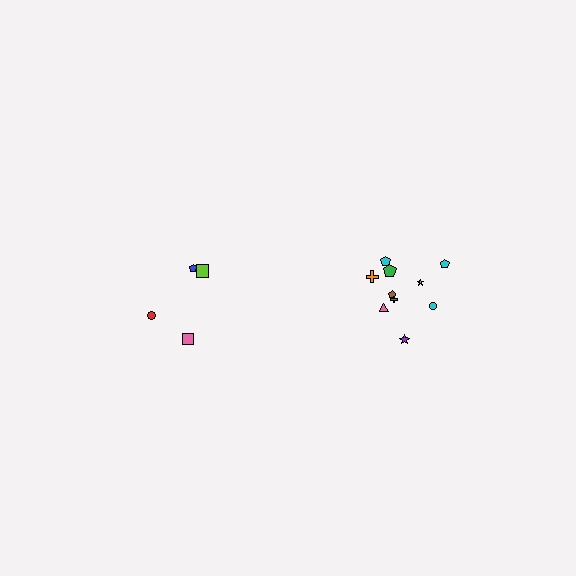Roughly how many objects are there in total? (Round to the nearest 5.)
Roughly 15 objects in total.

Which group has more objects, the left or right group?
The right group.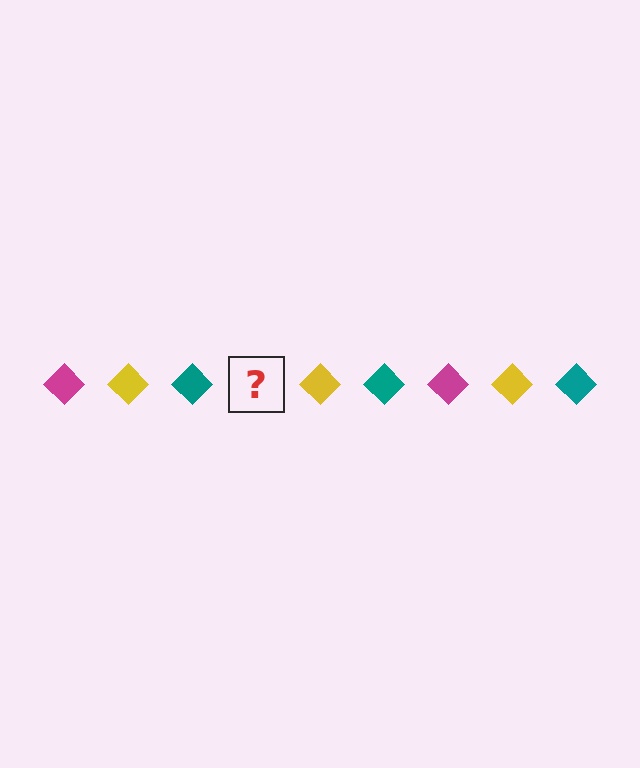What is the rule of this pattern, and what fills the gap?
The rule is that the pattern cycles through magenta, yellow, teal diamonds. The gap should be filled with a magenta diamond.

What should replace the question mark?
The question mark should be replaced with a magenta diamond.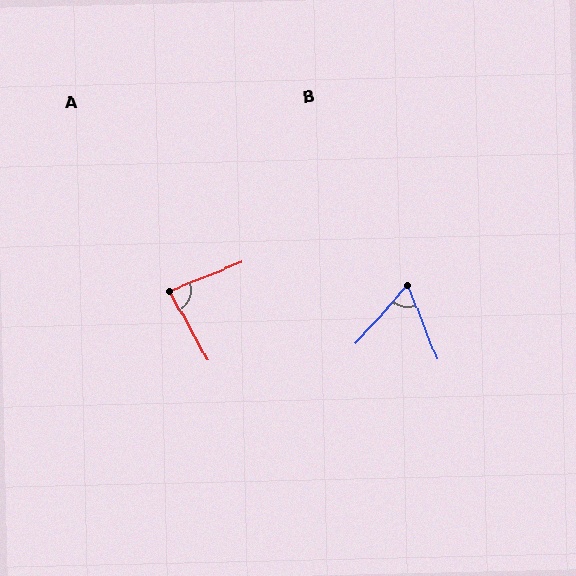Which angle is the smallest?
B, at approximately 64 degrees.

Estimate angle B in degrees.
Approximately 64 degrees.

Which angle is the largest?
A, at approximately 82 degrees.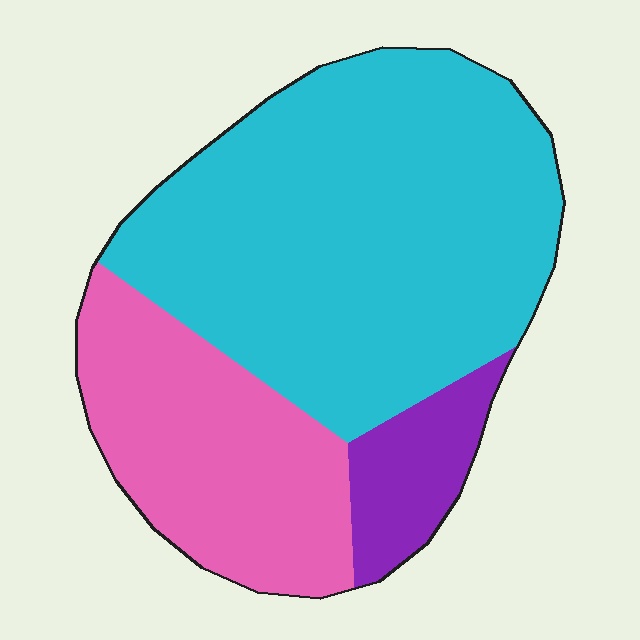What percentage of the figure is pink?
Pink takes up about one quarter (1/4) of the figure.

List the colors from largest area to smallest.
From largest to smallest: cyan, pink, purple.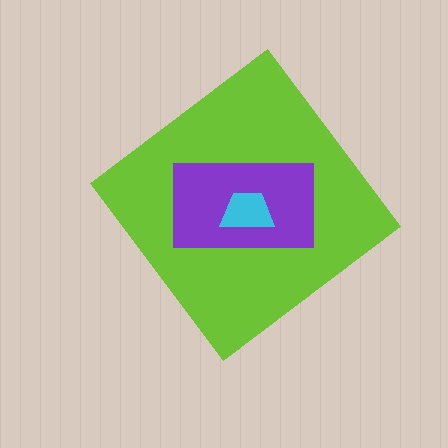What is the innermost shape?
The cyan trapezoid.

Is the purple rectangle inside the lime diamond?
Yes.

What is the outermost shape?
The lime diamond.